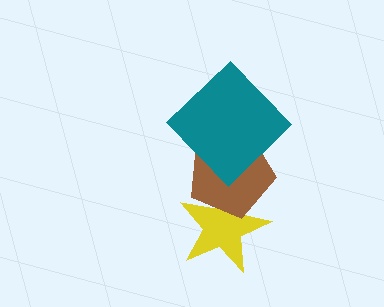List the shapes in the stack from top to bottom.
From top to bottom: the teal diamond, the brown pentagon, the yellow star.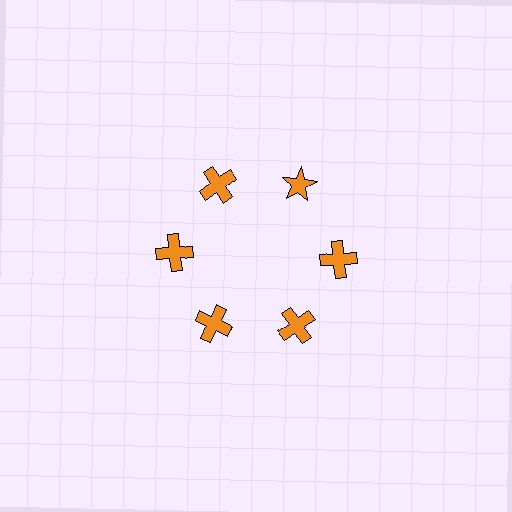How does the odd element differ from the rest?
It has a different shape: star instead of cross.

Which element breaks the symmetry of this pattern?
The orange star at roughly the 1 o'clock position breaks the symmetry. All other shapes are orange crosses.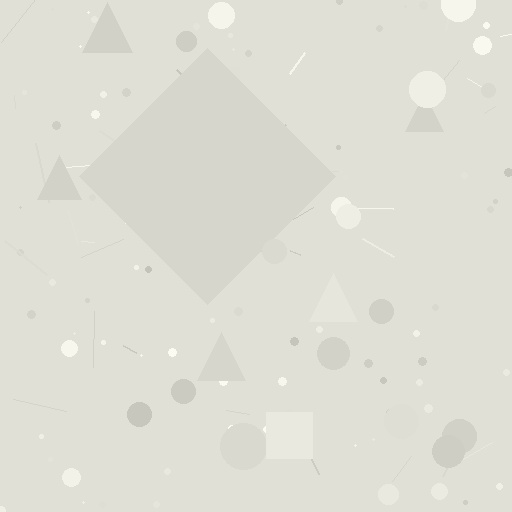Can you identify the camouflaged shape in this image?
The camouflaged shape is a diamond.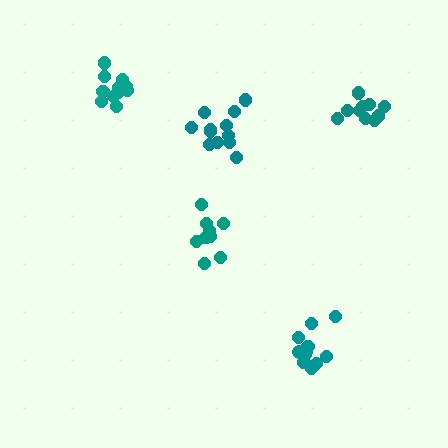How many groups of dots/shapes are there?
There are 5 groups.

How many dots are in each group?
Group 1: 9 dots, Group 2: 12 dots, Group 3: 11 dots, Group 4: 10 dots, Group 5: 11 dots (53 total).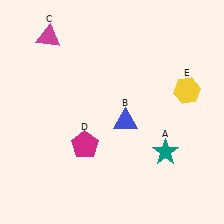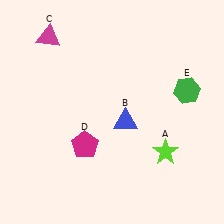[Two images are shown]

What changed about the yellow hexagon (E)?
In Image 1, E is yellow. In Image 2, it changed to green.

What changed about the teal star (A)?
In Image 1, A is teal. In Image 2, it changed to lime.